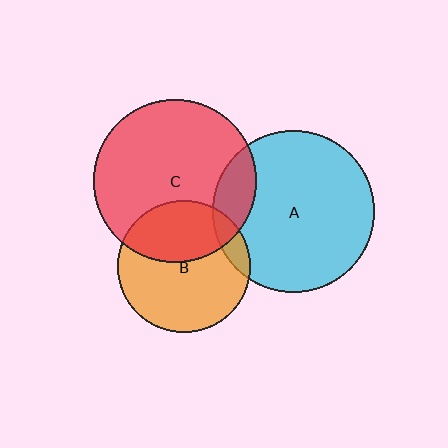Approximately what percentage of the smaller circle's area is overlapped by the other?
Approximately 35%.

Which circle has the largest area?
Circle C (red).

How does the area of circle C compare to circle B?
Approximately 1.5 times.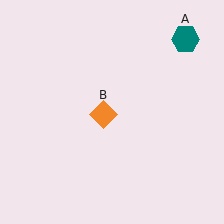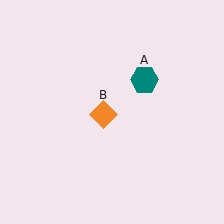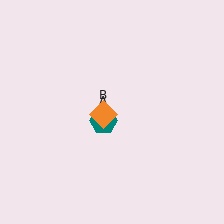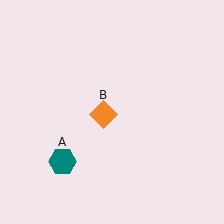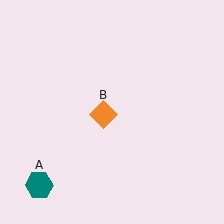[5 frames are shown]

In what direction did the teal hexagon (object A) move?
The teal hexagon (object A) moved down and to the left.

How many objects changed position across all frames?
1 object changed position: teal hexagon (object A).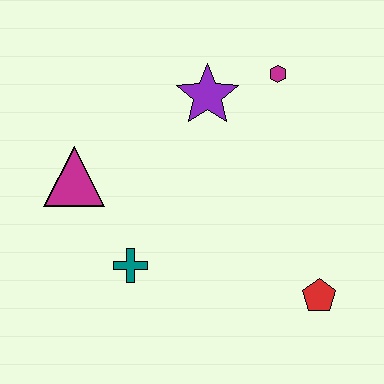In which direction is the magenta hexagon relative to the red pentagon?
The magenta hexagon is above the red pentagon.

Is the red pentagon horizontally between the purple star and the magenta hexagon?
No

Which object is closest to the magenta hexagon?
The purple star is closest to the magenta hexagon.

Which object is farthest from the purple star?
The red pentagon is farthest from the purple star.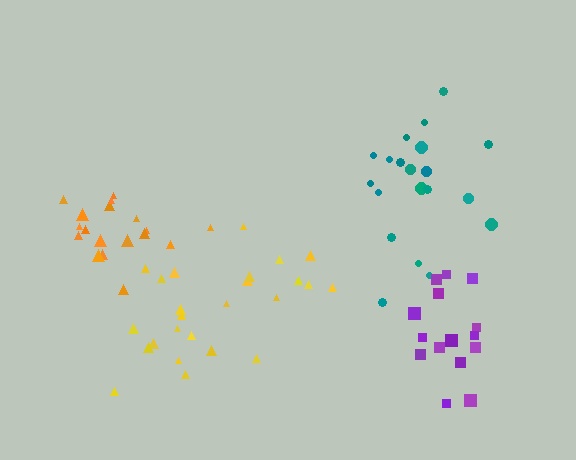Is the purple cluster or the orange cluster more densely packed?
Orange.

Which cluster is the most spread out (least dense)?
Teal.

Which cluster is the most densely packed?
Orange.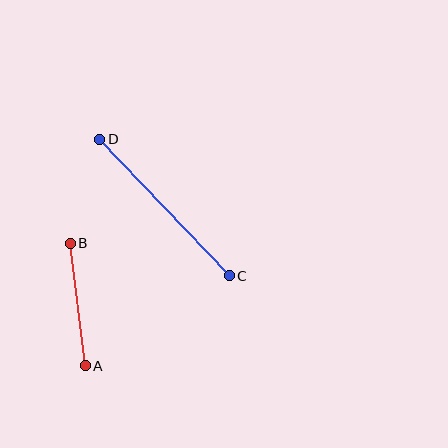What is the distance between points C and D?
The distance is approximately 188 pixels.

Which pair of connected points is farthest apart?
Points C and D are farthest apart.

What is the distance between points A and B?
The distance is approximately 123 pixels.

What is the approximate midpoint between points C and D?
The midpoint is at approximately (164, 207) pixels.